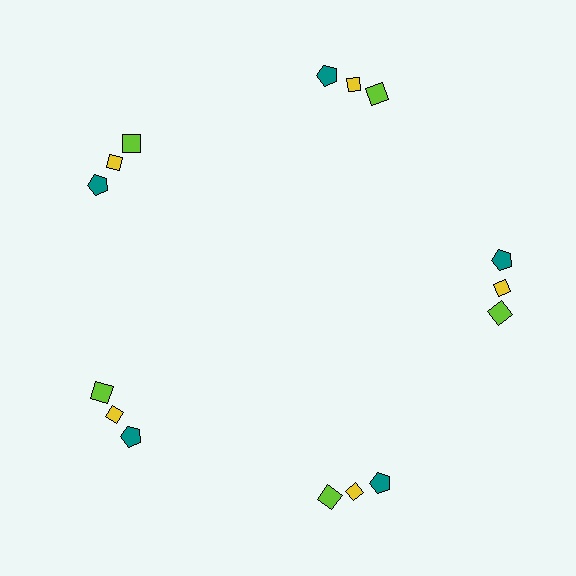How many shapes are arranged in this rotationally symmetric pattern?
There are 15 shapes, arranged in 5 groups of 3.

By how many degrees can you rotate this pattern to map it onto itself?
The pattern maps onto itself every 72 degrees of rotation.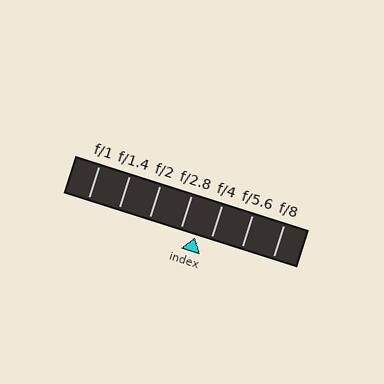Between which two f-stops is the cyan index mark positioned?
The index mark is between f/2.8 and f/4.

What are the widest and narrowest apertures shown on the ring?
The widest aperture shown is f/1 and the narrowest is f/8.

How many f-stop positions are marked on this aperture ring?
There are 7 f-stop positions marked.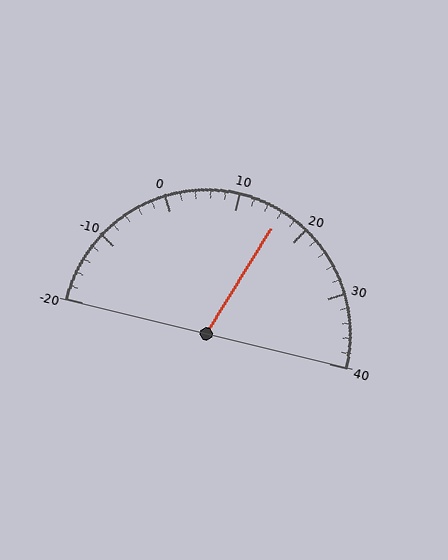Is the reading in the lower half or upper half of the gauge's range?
The reading is in the upper half of the range (-20 to 40).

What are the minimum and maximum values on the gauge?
The gauge ranges from -20 to 40.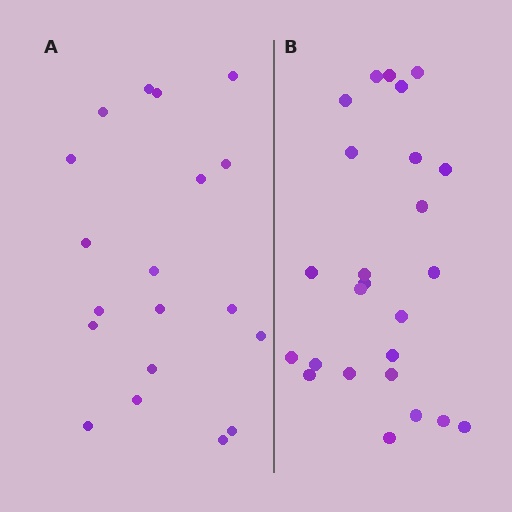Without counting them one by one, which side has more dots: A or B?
Region B (the right region) has more dots.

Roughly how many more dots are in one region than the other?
Region B has about 6 more dots than region A.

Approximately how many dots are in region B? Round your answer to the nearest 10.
About 20 dots. (The exact count is 25, which rounds to 20.)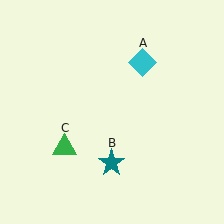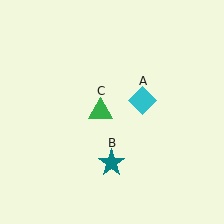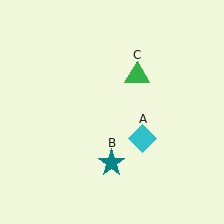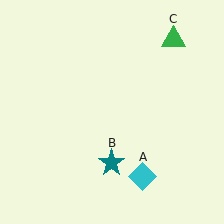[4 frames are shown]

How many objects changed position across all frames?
2 objects changed position: cyan diamond (object A), green triangle (object C).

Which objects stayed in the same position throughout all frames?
Teal star (object B) remained stationary.